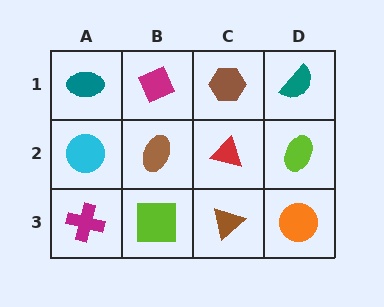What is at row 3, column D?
An orange circle.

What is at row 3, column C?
A brown triangle.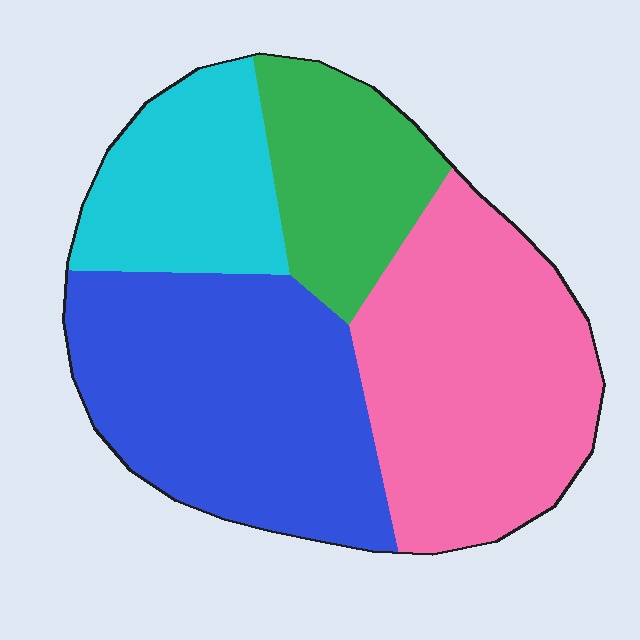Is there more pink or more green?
Pink.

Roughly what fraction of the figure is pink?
Pink takes up about one third (1/3) of the figure.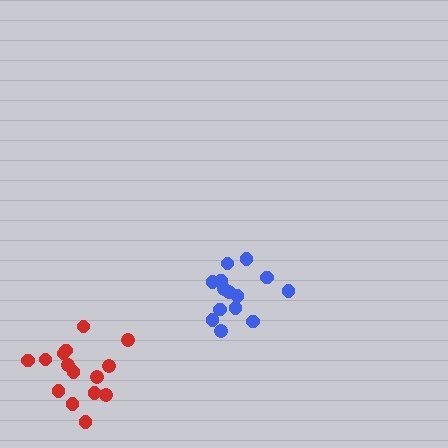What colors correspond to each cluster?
The clusters are colored: blue, red.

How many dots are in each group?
Group 1: 15 dots, Group 2: 15 dots (30 total).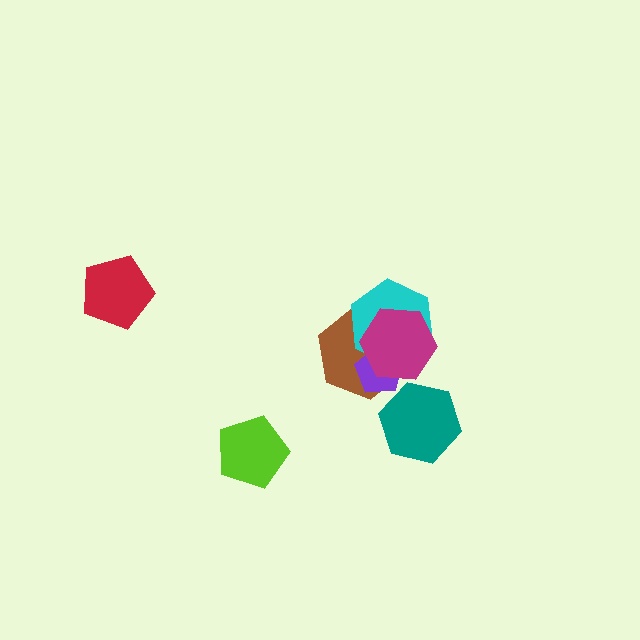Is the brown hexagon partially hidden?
Yes, it is partially covered by another shape.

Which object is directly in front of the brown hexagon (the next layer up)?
The purple pentagon is directly in front of the brown hexagon.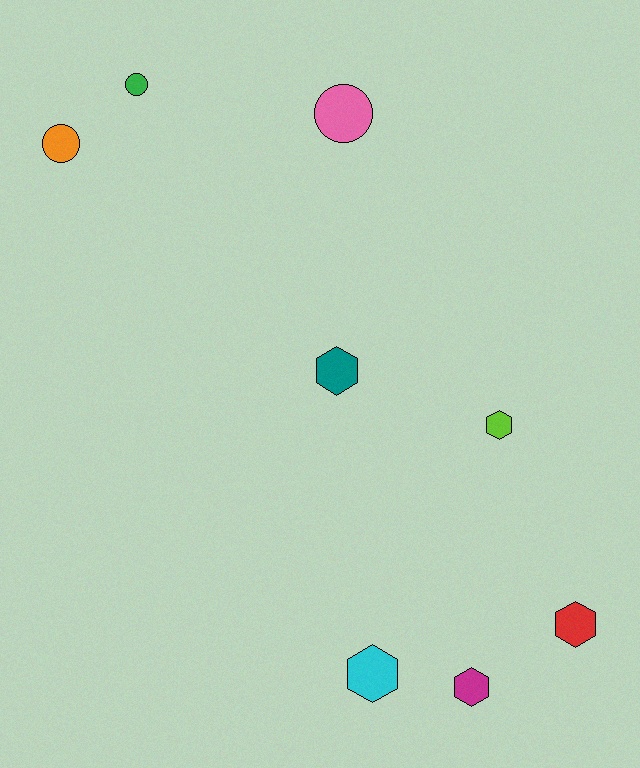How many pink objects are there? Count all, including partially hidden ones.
There is 1 pink object.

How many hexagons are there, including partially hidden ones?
There are 5 hexagons.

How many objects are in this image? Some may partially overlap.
There are 8 objects.